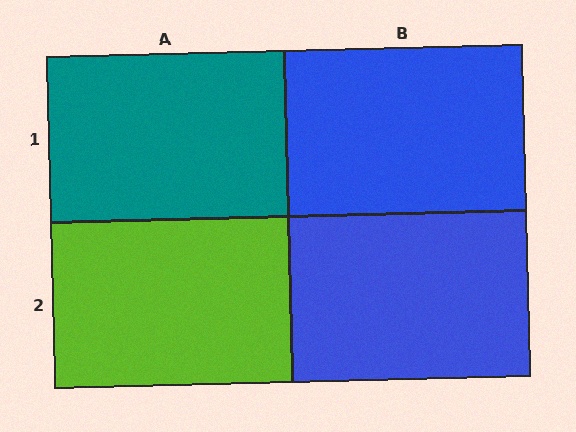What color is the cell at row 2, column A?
Lime.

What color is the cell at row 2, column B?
Blue.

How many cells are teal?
1 cell is teal.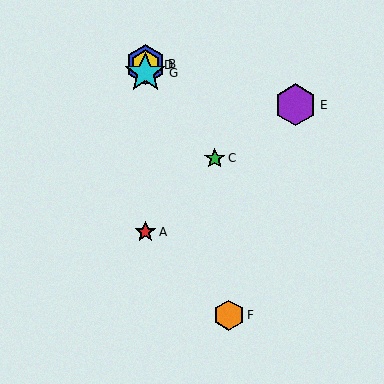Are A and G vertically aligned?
Yes, both are at x≈145.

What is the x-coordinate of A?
Object A is at x≈145.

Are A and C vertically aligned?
No, A is at x≈145 and C is at x≈215.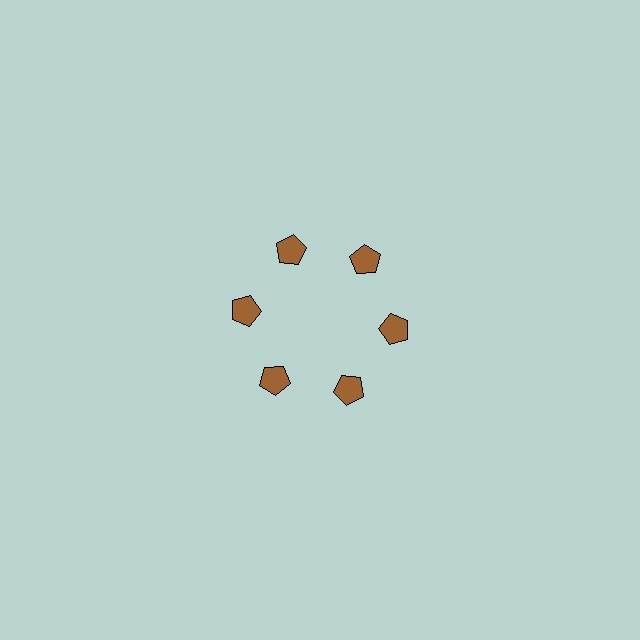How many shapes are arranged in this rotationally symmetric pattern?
There are 6 shapes, arranged in 6 groups of 1.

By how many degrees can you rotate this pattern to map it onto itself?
The pattern maps onto itself every 60 degrees of rotation.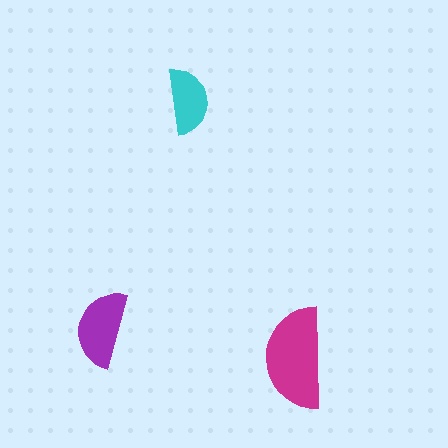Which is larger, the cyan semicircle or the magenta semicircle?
The magenta one.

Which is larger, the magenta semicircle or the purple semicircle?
The magenta one.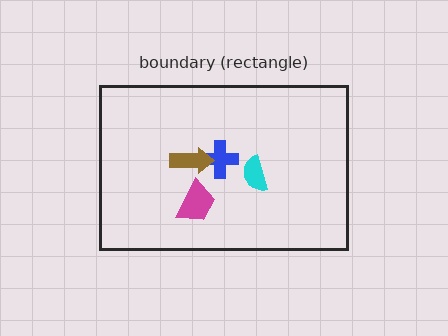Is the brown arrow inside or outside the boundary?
Inside.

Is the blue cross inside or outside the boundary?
Inside.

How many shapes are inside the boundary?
4 inside, 0 outside.